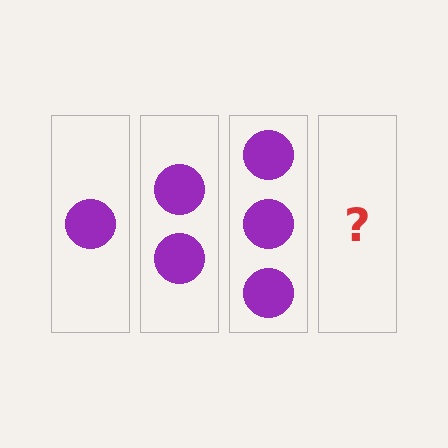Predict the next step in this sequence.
The next step is 4 circles.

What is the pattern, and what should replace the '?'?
The pattern is that each step adds one more circle. The '?' should be 4 circles.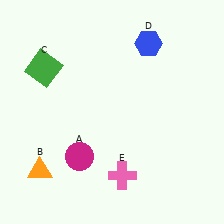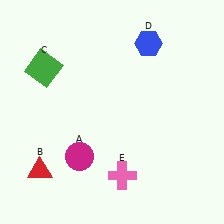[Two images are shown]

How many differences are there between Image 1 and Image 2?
There is 1 difference between the two images.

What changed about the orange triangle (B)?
In Image 1, B is orange. In Image 2, it changed to red.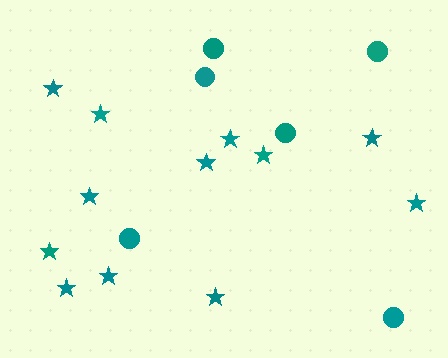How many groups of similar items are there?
There are 2 groups: one group of stars (12) and one group of circles (6).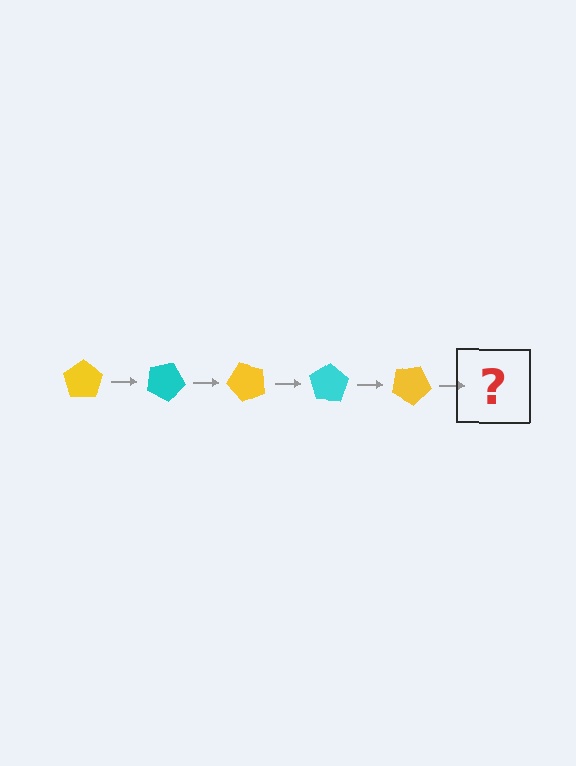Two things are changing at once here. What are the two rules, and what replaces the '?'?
The two rules are that it rotates 25 degrees each step and the color cycles through yellow and cyan. The '?' should be a cyan pentagon, rotated 125 degrees from the start.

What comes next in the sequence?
The next element should be a cyan pentagon, rotated 125 degrees from the start.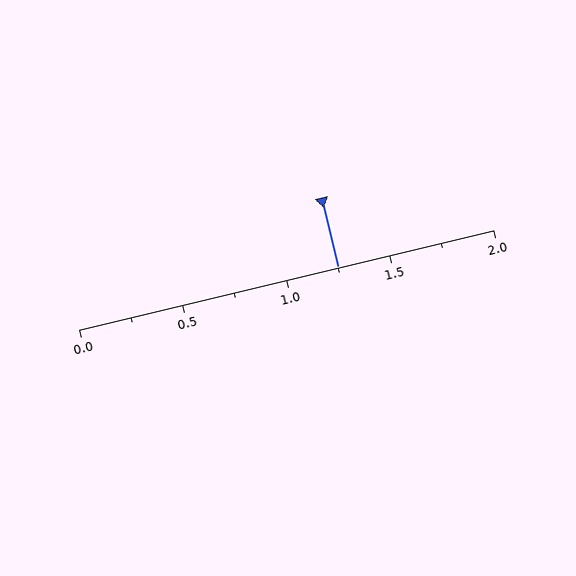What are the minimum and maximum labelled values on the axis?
The axis runs from 0.0 to 2.0.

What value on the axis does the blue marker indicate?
The marker indicates approximately 1.25.